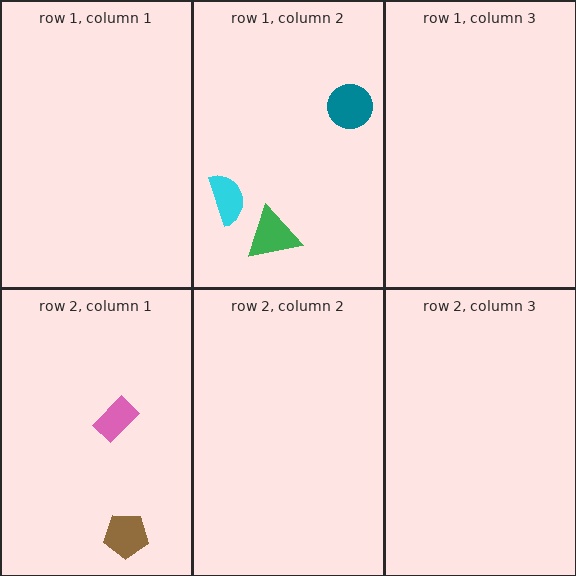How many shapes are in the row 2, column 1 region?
2.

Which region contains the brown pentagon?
The row 2, column 1 region.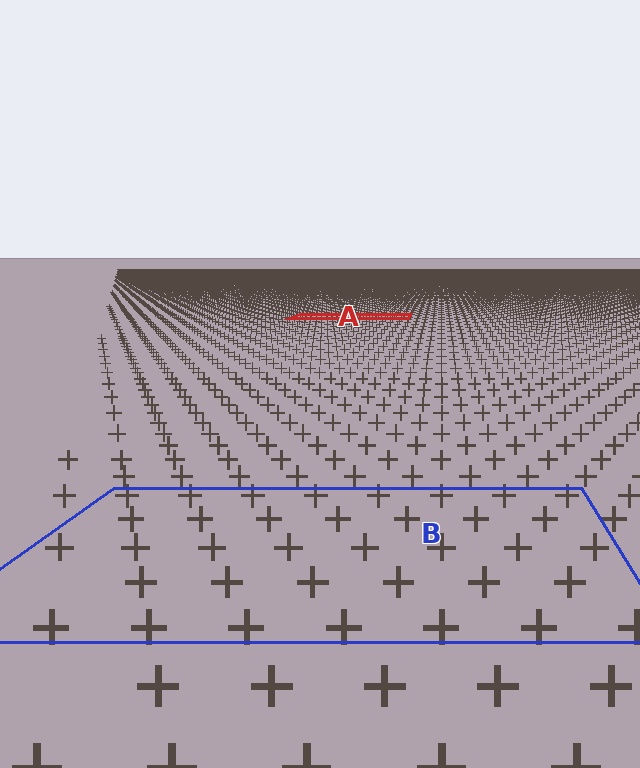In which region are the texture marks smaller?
The texture marks are smaller in region A, because it is farther away.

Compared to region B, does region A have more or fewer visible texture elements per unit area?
Region A has more texture elements per unit area — they are packed more densely because it is farther away.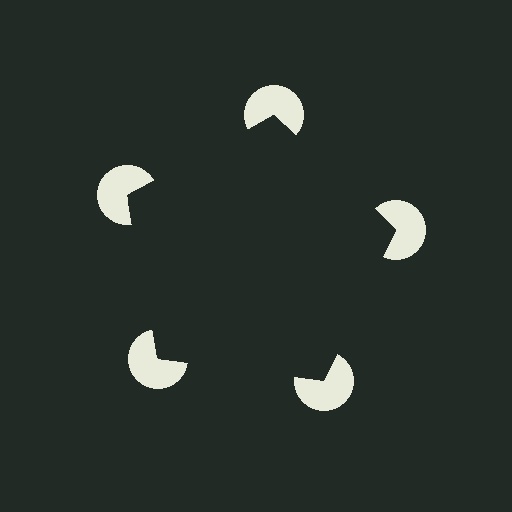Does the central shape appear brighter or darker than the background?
It typically appears slightly darker than the background, even though no actual brightness change is drawn.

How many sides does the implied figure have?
5 sides.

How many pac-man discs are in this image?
There are 5 — one at each vertex of the illusory pentagon.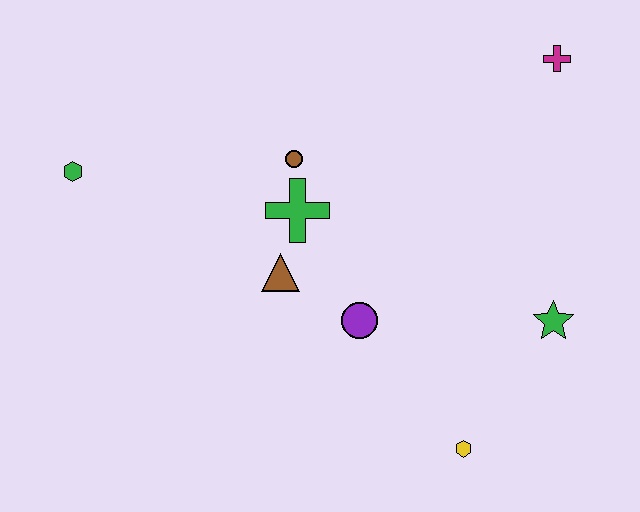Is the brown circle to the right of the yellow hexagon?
No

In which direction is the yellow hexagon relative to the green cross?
The yellow hexagon is below the green cross.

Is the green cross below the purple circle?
No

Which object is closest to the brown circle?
The green cross is closest to the brown circle.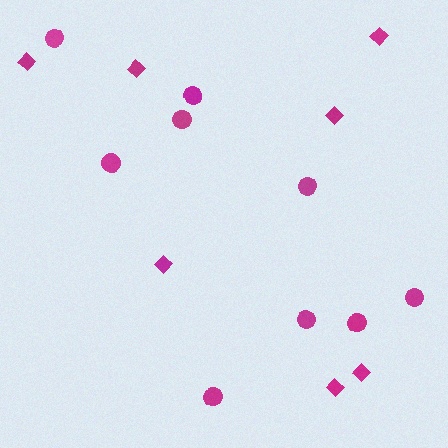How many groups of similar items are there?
There are 2 groups: one group of circles (9) and one group of diamonds (7).